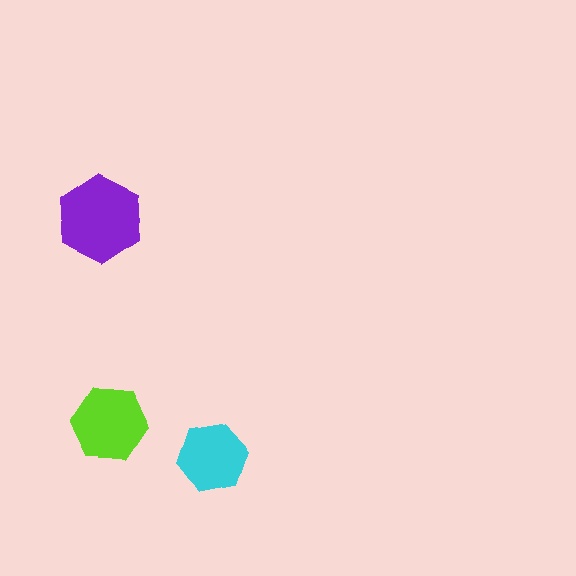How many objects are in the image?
There are 3 objects in the image.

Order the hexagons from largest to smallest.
the purple one, the lime one, the cyan one.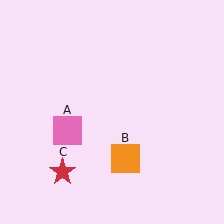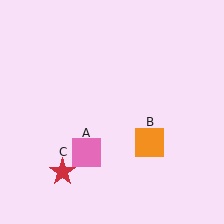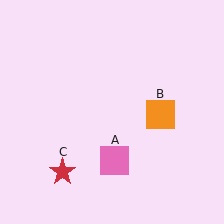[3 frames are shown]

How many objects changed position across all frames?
2 objects changed position: pink square (object A), orange square (object B).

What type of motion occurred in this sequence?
The pink square (object A), orange square (object B) rotated counterclockwise around the center of the scene.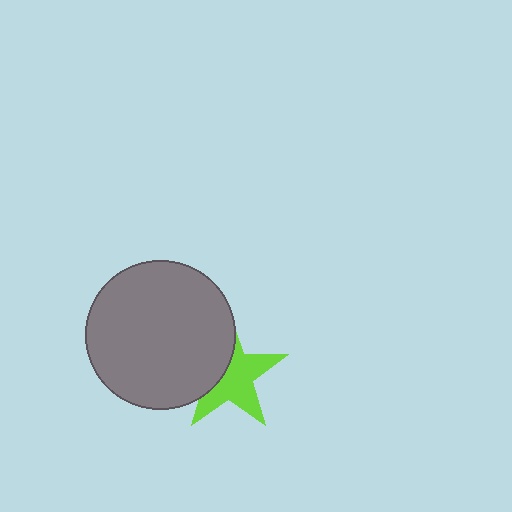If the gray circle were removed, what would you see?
You would see the complete lime star.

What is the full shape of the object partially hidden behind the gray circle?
The partially hidden object is a lime star.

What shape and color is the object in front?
The object in front is a gray circle.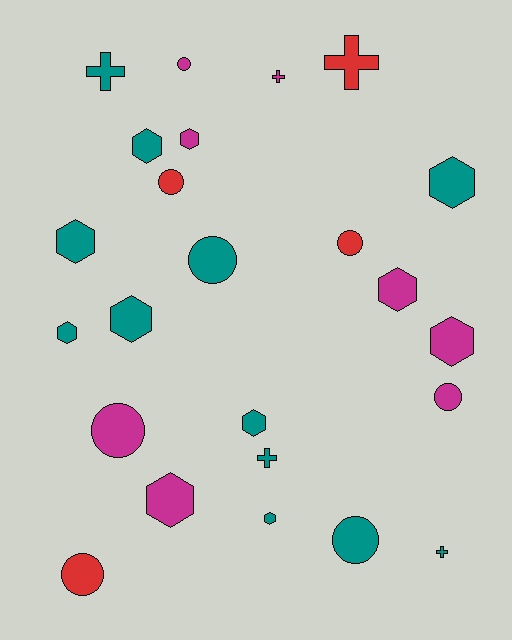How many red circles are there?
There are 3 red circles.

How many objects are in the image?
There are 24 objects.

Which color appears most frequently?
Teal, with 12 objects.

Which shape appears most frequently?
Hexagon, with 11 objects.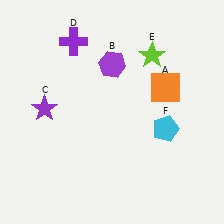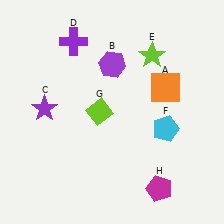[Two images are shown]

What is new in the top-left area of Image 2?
A lime diamond (G) was added in the top-left area of Image 2.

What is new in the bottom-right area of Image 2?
A magenta pentagon (H) was added in the bottom-right area of Image 2.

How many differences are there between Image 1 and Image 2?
There are 2 differences between the two images.